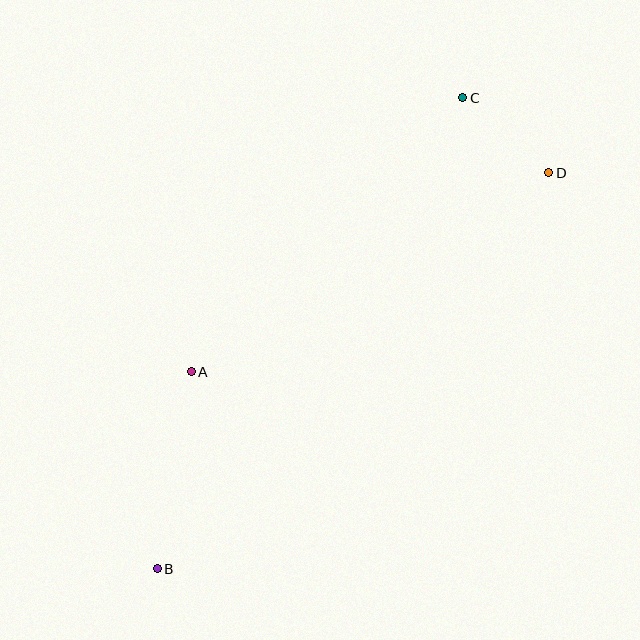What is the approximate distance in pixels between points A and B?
The distance between A and B is approximately 200 pixels.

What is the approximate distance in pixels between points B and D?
The distance between B and D is approximately 557 pixels.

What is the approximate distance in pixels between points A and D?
The distance between A and D is approximately 410 pixels.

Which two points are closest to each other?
Points C and D are closest to each other.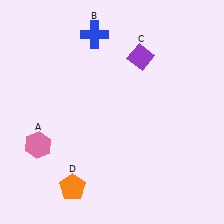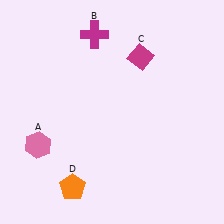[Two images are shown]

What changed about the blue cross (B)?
In Image 1, B is blue. In Image 2, it changed to magenta.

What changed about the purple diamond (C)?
In Image 1, C is purple. In Image 2, it changed to magenta.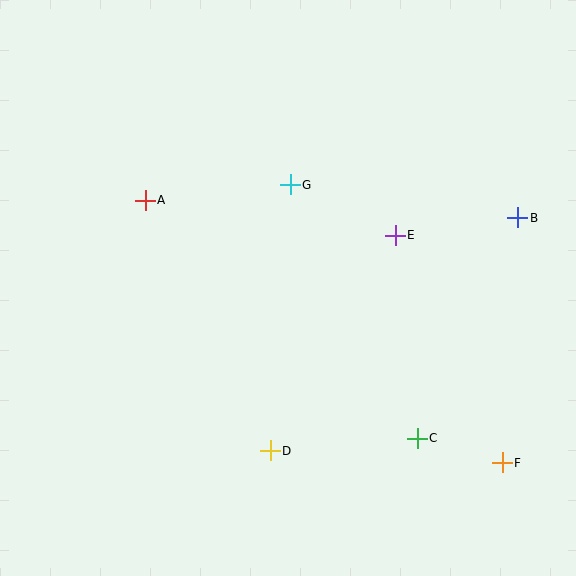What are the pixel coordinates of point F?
Point F is at (502, 463).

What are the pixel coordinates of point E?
Point E is at (395, 236).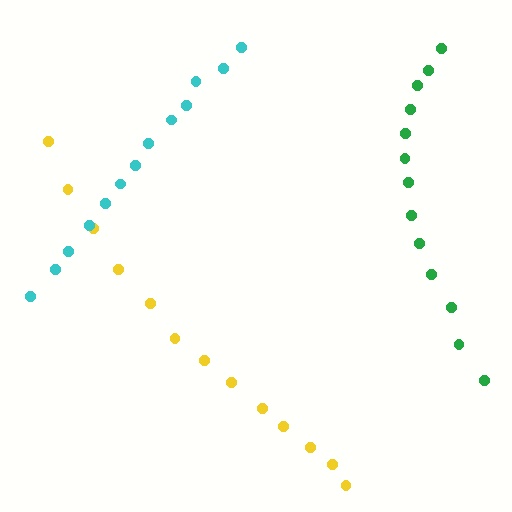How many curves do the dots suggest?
There are 3 distinct paths.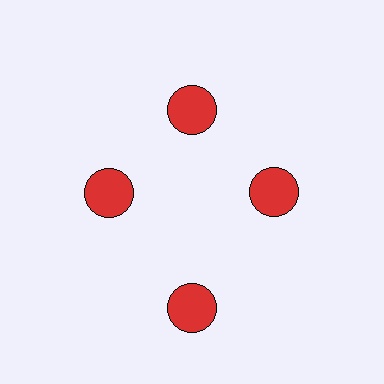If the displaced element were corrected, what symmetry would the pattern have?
It would have 4-fold rotational symmetry — the pattern would map onto itself every 90 degrees.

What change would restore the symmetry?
The symmetry would be restored by moving it inward, back onto the ring so that all 4 circles sit at equal angles and equal distance from the center.